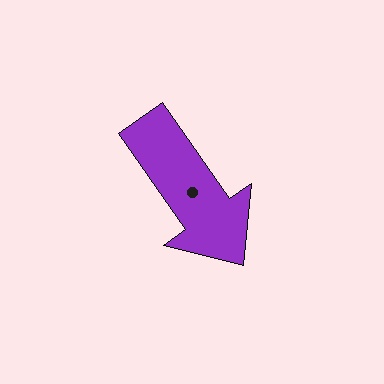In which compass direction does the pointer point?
Southeast.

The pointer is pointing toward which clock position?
Roughly 5 o'clock.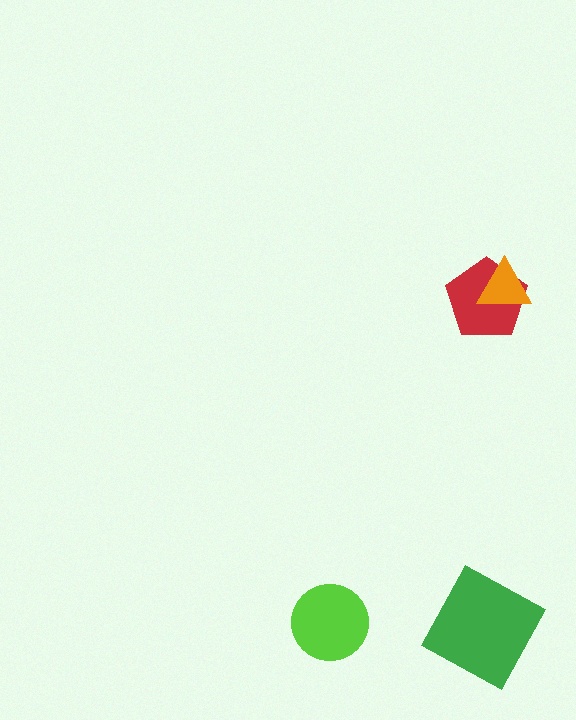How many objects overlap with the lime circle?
0 objects overlap with the lime circle.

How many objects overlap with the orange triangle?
1 object overlaps with the orange triangle.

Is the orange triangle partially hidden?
No, no other shape covers it.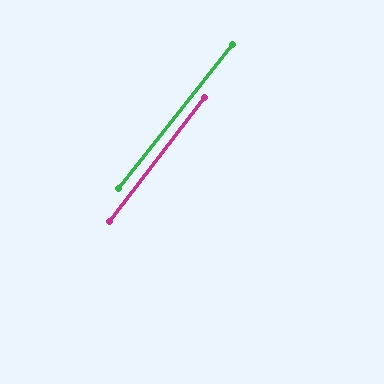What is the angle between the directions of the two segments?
Approximately 1 degree.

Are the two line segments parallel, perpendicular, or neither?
Parallel — their directions differ by only 0.6°.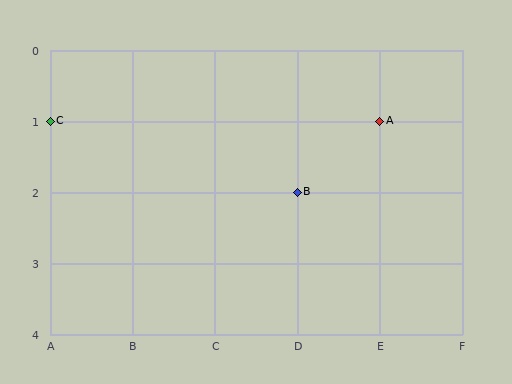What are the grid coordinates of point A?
Point A is at grid coordinates (E, 1).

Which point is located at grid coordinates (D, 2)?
Point B is at (D, 2).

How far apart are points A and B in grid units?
Points A and B are 1 column and 1 row apart (about 1.4 grid units diagonally).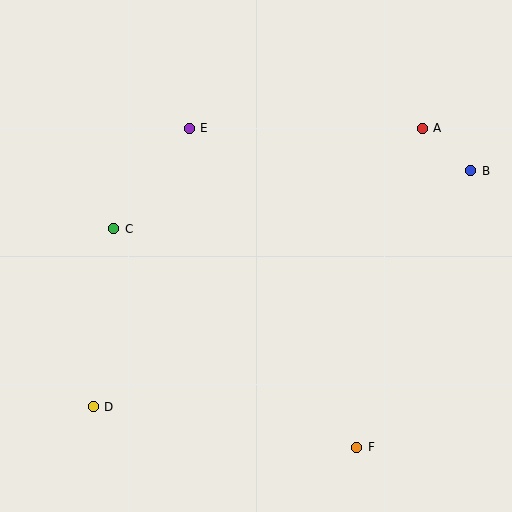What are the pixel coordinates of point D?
Point D is at (93, 407).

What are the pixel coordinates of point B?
Point B is at (471, 171).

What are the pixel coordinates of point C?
Point C is at (114, 229).